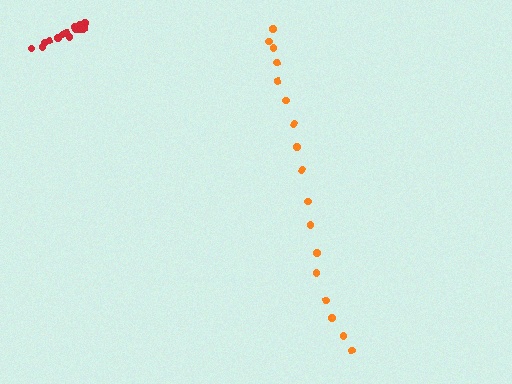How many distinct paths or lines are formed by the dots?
There are 2 distinct paths.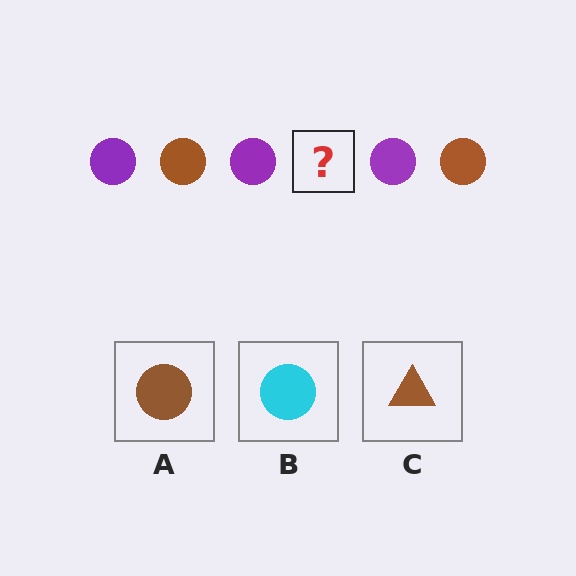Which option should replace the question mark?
Option A.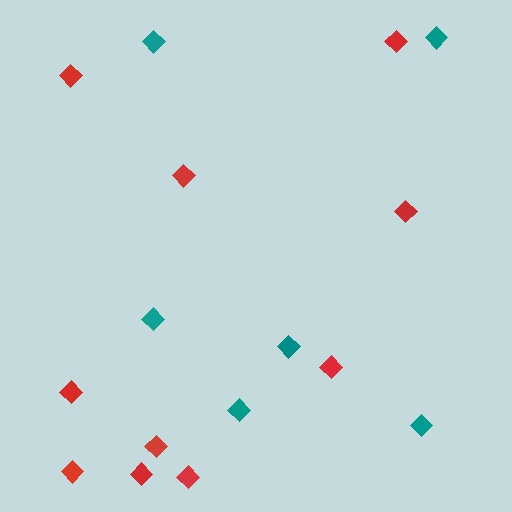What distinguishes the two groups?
There are 2 groups: one group of teal diamonds (6) and one group of red diamonds (10).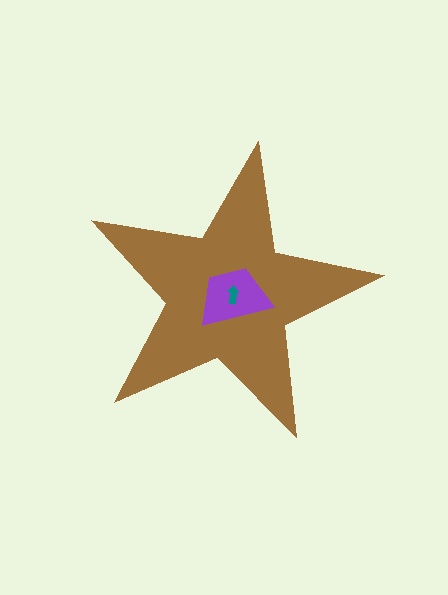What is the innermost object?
The teal arrow.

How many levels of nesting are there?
3.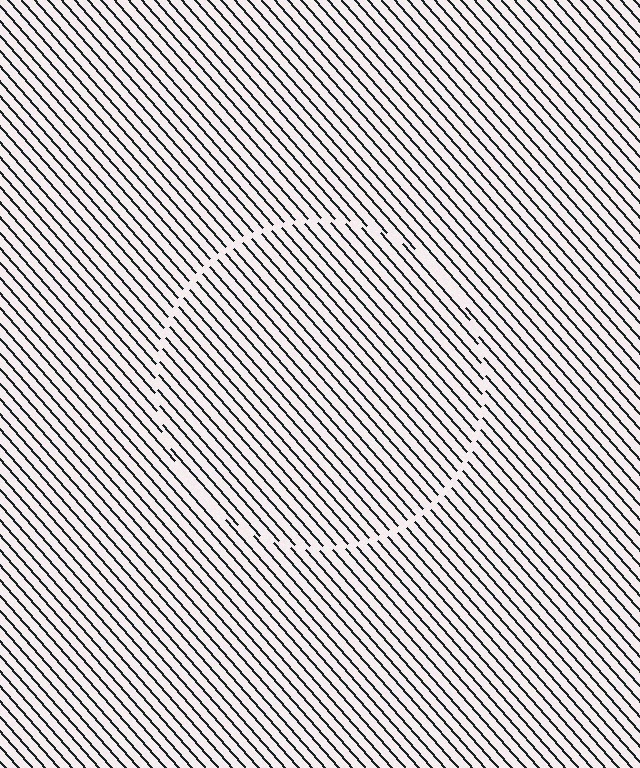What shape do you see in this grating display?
An illusory circle. The interior of the shape contains the same grating, shifted by half a period — the contour is defined by the phase discontinuity where line-ends from the inner and outer gratings abut.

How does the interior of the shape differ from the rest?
The interior of the shape contains the same grating, shifted by half a period — the contour is defined by the phase discontinuity where line-ends from the inner and outer gratings abut.